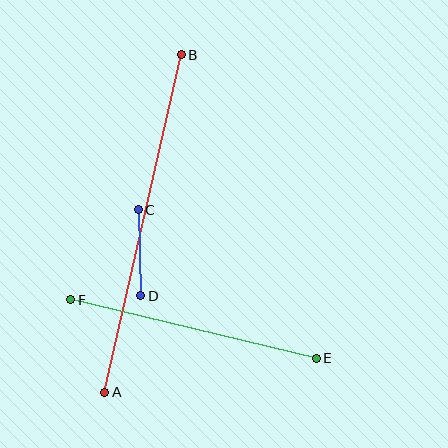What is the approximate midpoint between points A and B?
The midpoint is at approximately (143, 224) pixels.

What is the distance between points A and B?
The distance is approximately 346 pixels.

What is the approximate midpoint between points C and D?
The midpoint is at approximately (139, 253) pixels.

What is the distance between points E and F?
The distance is approximately 252 pixels.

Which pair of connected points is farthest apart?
Points A and B are farthest apart.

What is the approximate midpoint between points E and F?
The midpoint is at approximately (194, 329) pixels.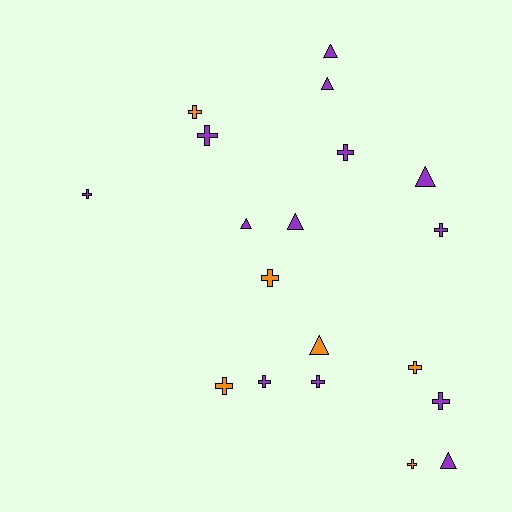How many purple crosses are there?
There are 7 purple crosses.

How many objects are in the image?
There are 19 objects.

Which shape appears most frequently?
Cross, with 12 objects.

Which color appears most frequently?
Purple, with 13 objects.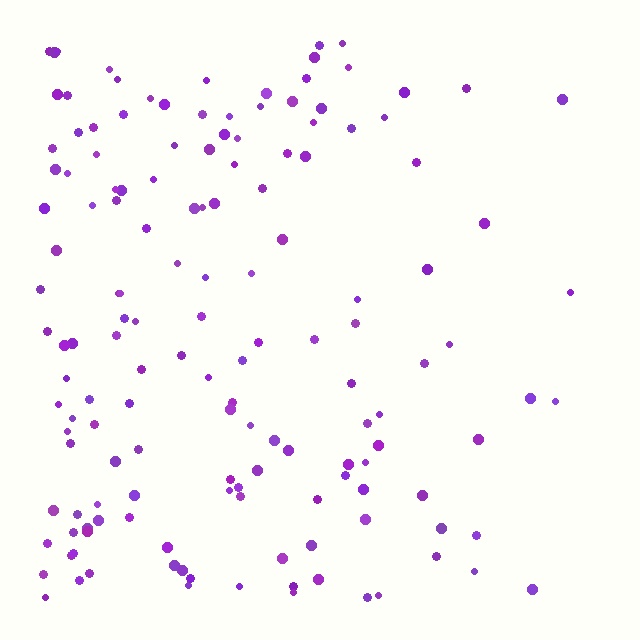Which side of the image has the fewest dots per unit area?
The right.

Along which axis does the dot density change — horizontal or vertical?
Horizontal.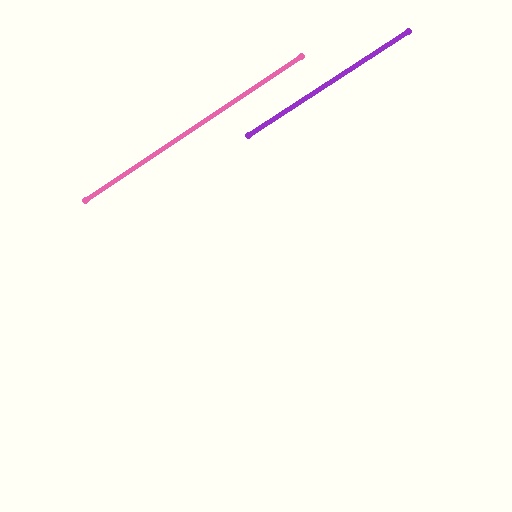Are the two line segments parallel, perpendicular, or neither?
Parallel — their directions differ by only 0.8°.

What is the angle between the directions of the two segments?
Approximately 1 degree.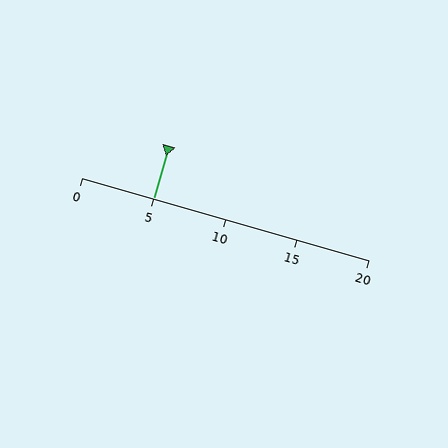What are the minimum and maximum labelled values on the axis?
The axis runs from 0 to 20.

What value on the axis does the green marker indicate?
The marker indicates approximately 5.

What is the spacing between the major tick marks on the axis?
The major ticks are spaced 5 apart.